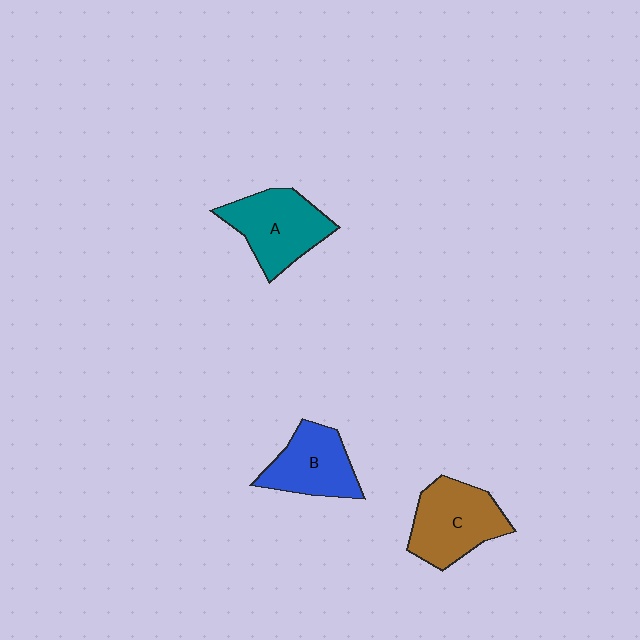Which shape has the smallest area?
Shape B (blue).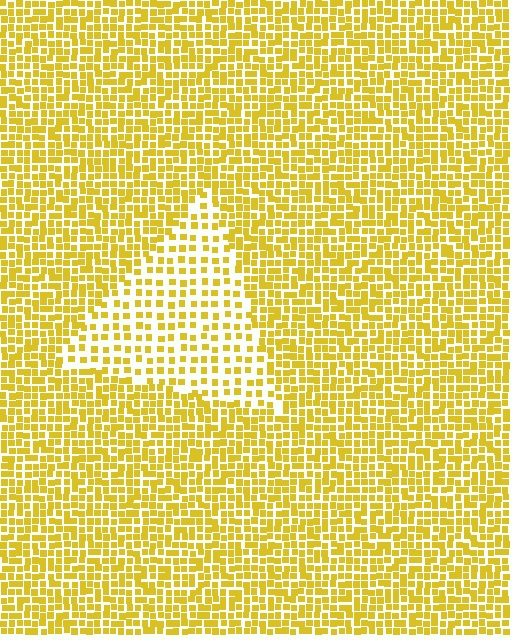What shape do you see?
I see a triangle.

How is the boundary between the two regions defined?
The boundary is defined by a change in element density (approximately 2.0x ratio). All elements are the same color, size, and shape.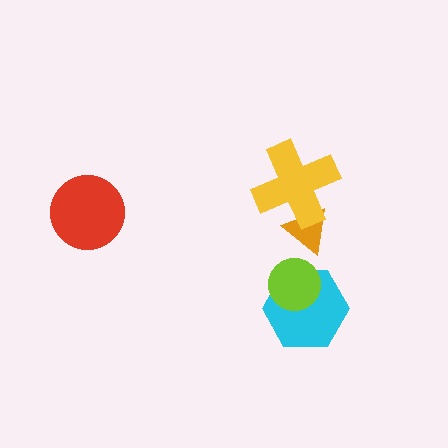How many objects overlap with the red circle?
0 objects overlap with the red circle.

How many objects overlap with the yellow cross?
1 object overlaps with the yellow cross.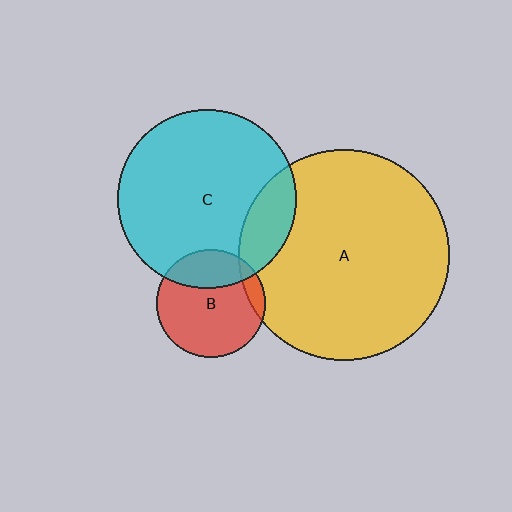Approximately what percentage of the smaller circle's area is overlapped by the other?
Approximately 25%.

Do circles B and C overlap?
Yes.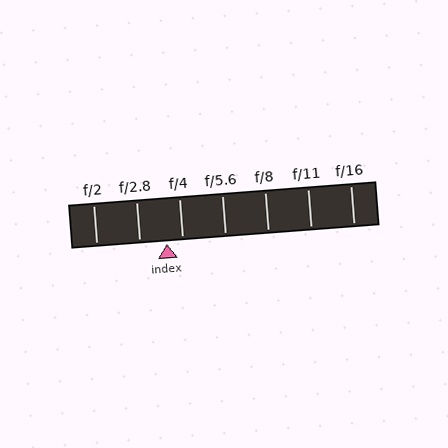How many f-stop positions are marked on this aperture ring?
There are 7 f-stop positions marked.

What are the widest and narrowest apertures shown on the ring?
The widest aperture shown is f/2 and the narrowest is f/16.